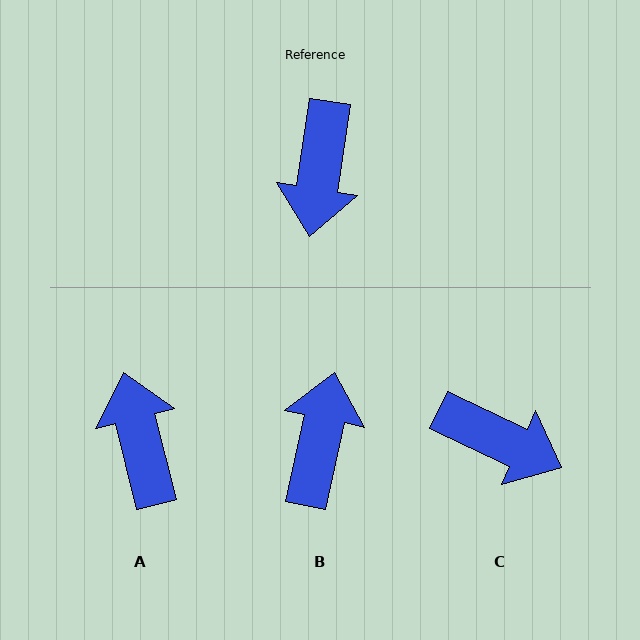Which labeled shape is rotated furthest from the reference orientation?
B, about 177 degrees away.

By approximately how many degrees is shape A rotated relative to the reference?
Approximately 157 degrees clockwise.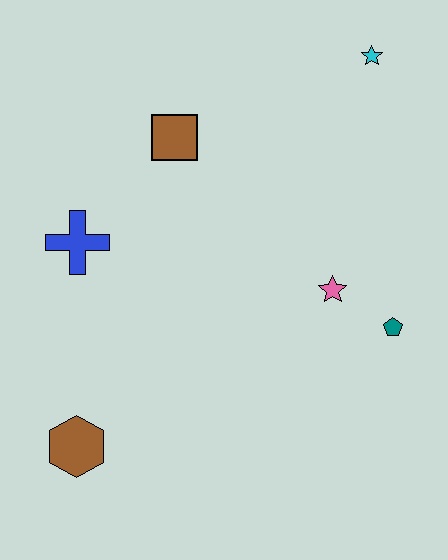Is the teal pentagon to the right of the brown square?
Yes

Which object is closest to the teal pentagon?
The pink star is closest to the teal pentagon.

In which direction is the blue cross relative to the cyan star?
The blue cross is to the left of the cyan star.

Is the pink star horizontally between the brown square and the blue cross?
No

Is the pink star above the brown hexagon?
Yes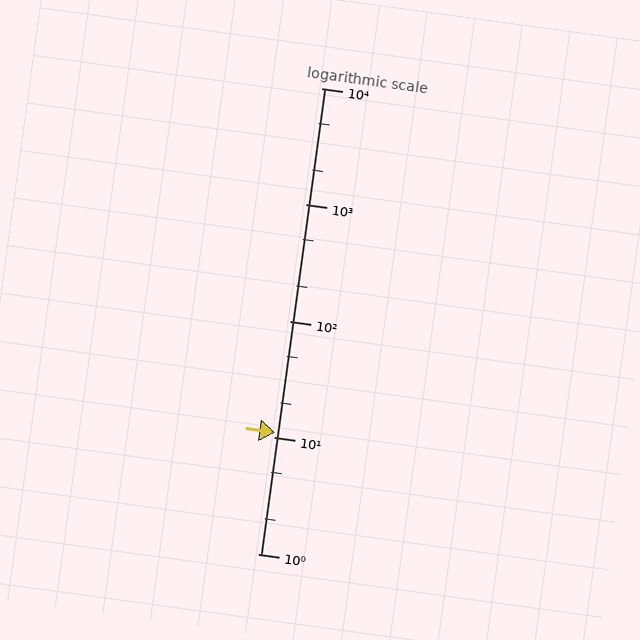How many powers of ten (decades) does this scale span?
The scale spans 4 decades, from 1 to 10000.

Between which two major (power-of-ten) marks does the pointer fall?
The pointer is between 10 and 100.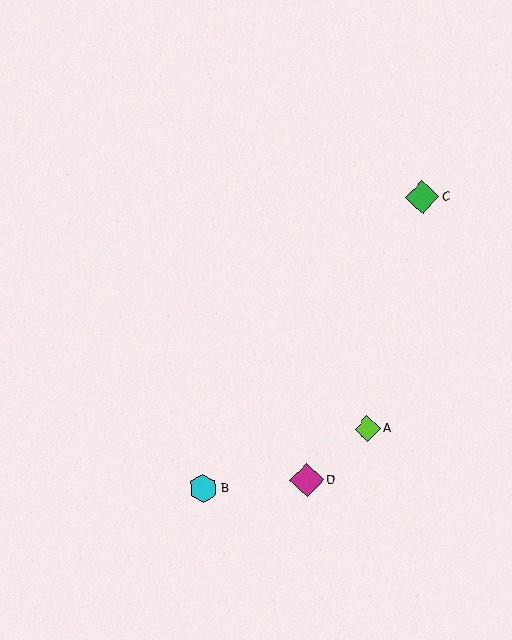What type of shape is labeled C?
Shape C is a green diamond.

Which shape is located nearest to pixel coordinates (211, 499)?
The cyan hexagon (labeled B) at (203, 488) is nearest to that location.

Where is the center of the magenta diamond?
The center of the magenta diamond is at (307, 480).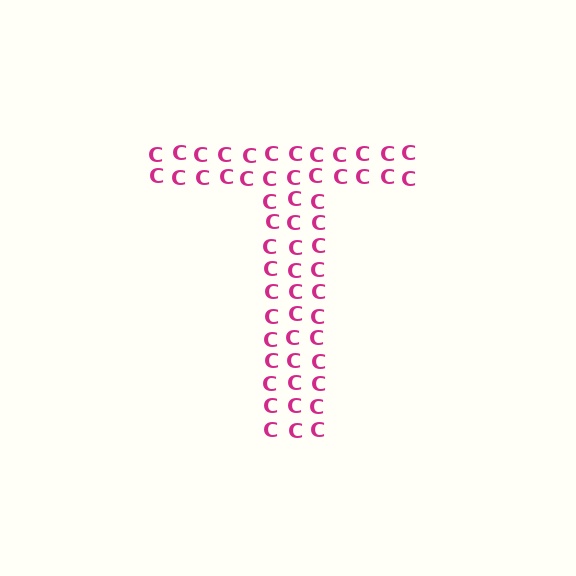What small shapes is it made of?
It is made of small letter C's.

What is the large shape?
The large shape is the letter T.